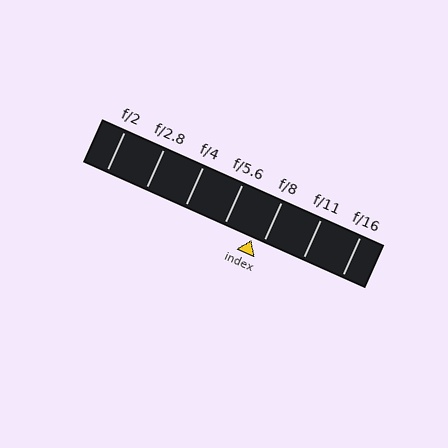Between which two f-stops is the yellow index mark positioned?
The index mark is between f/5.6 and f/8.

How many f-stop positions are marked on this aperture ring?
There are 7 f-stop positions marked.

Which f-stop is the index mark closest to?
The index mark is closest to f/8.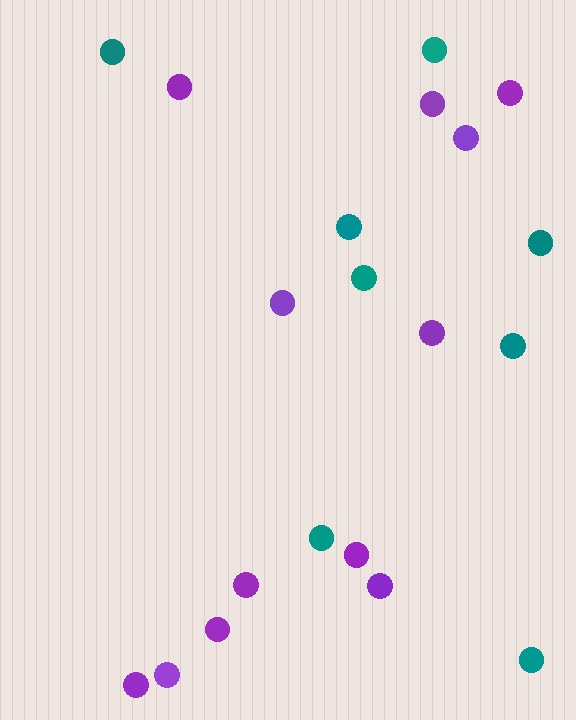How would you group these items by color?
There are 2 groups: one group of teal circles (8) and one group of purple circles (12).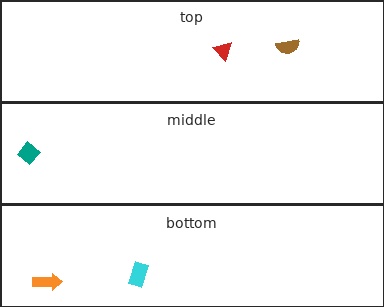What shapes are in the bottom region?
The cyan rectangle, the orange arrow.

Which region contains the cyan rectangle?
The bottom region.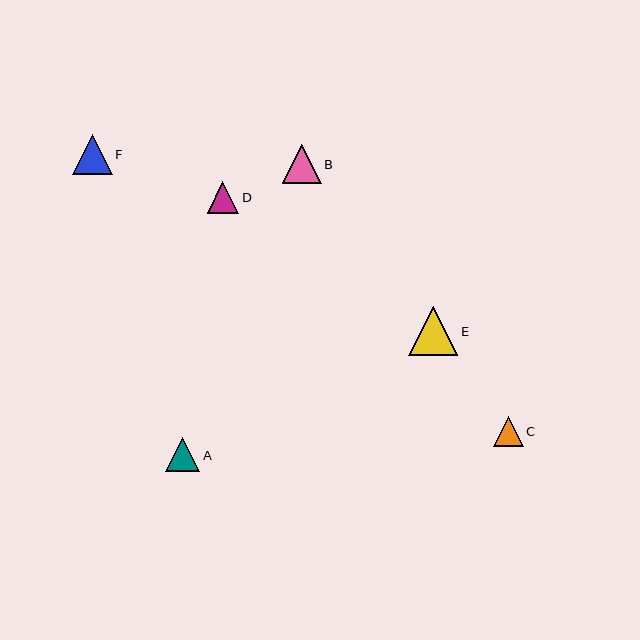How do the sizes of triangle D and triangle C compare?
Triangle D and triangle C are approximately the same size.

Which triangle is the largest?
Triangle E is the largest with a size of approximately 49 pixels.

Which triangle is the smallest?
Triangle C is the smallest with a size of approximately 30 pixels.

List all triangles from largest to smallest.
From largest to smallest: E, F, B, A, D, C.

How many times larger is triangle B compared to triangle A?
Triangle B is approximately 1.2 times the size of triangle A.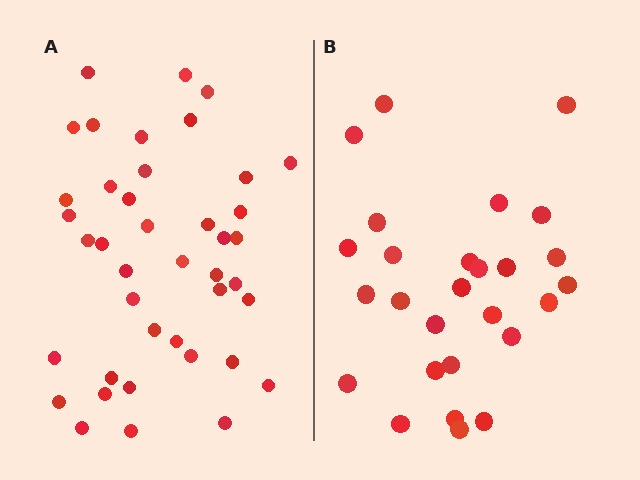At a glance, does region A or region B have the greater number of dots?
Region A (the left region) has more dots.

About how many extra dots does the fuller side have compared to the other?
Region A has approximately 15 more dots than region B.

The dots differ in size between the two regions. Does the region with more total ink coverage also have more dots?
No. Region B has more total ink coverage because its dots are larger, but region A actually contains more individual dots. Total area can be misleading — the number of items is what matters here.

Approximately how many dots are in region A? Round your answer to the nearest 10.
About 40 dots. (The exact count is 41, which rounds to 40.)